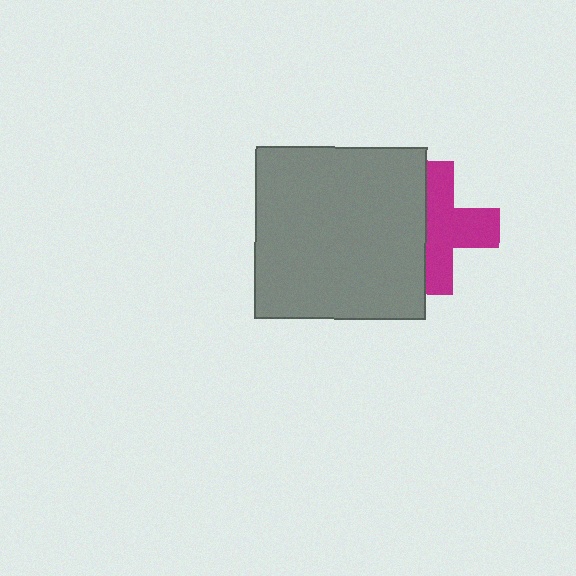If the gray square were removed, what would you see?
You would see the complete magenta cross.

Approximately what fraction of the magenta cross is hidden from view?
Roughly 40% of the magenta cross is hidden behind the gray square.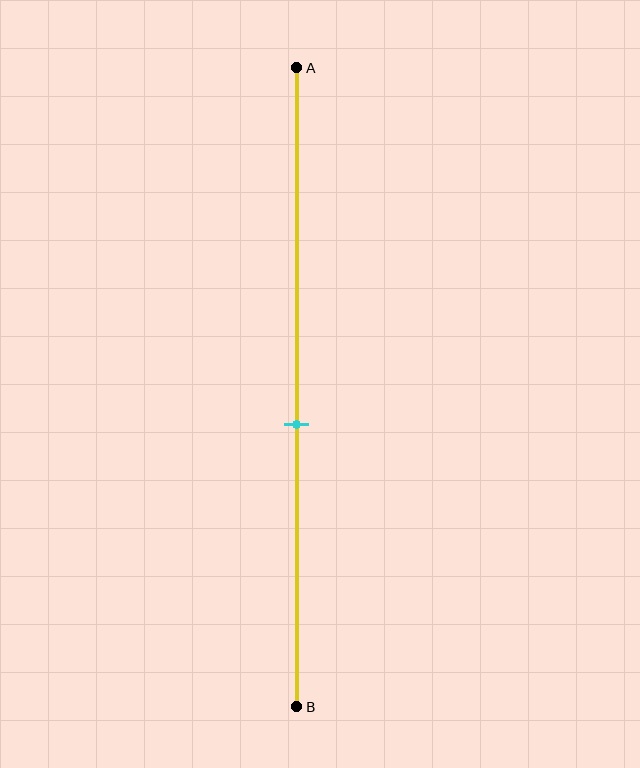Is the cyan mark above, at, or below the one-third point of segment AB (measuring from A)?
The cyan mark is below the one-third point of segment AB.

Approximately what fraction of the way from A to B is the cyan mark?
The cyan mark is approximately 55% of the way from A to B.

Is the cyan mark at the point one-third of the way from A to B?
No, the mark is at about 55% from A, not at the 33% one-third point.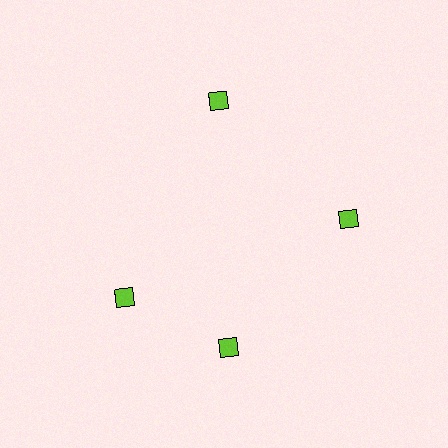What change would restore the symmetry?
The symmetry would be restored by rotating it back into even spacing with its neighbors so that all 4 diamonds sit at equal angles and equal distance from the center.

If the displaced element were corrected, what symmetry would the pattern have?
It would have 4-fold rotational symmetry — the pattern would map onto itself every 90 degrees.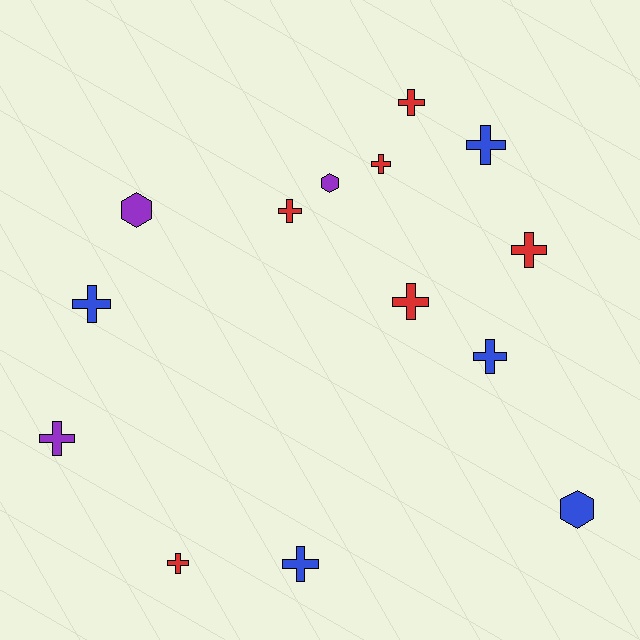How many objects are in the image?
There are 14 objects.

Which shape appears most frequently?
Cross, with 11 objects.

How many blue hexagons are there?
There is 1 blue hexagon.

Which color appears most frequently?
Red, with 6 objects.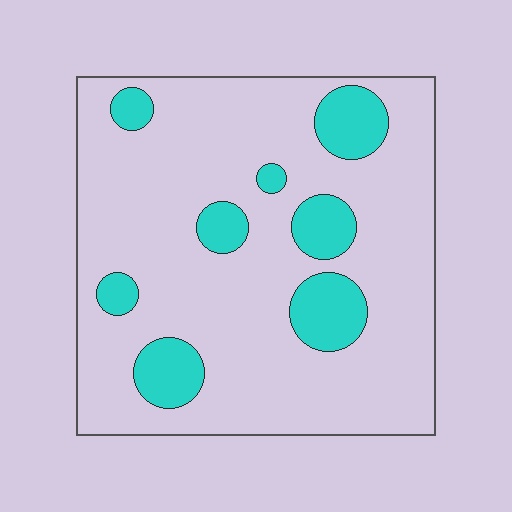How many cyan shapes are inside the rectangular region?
8.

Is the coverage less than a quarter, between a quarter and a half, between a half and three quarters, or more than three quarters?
Less than a quarter.